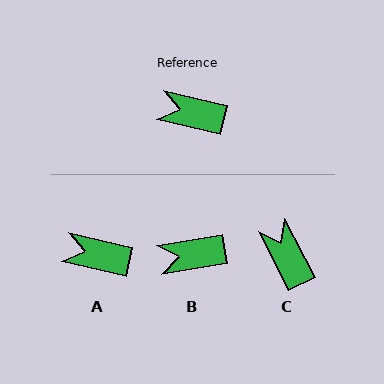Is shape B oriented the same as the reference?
No, it is off by about 23 degrees.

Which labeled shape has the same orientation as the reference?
A.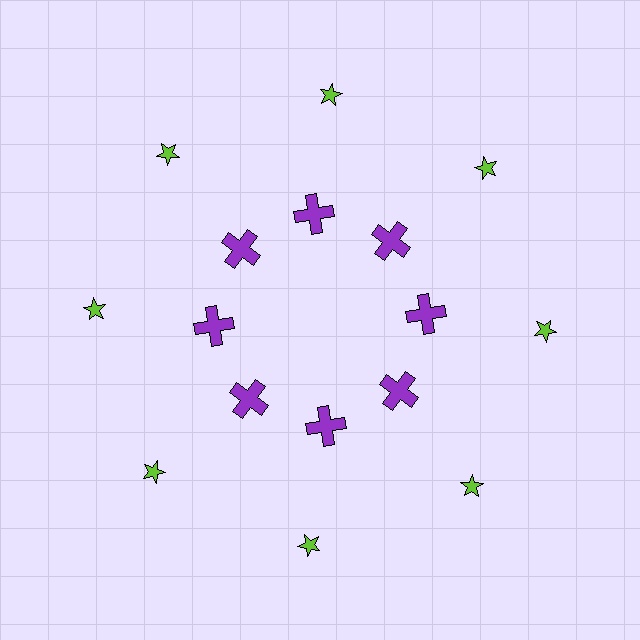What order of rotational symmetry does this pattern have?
This pattern has 8-fold rotational symmetry.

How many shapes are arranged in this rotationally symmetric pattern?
There are 16 shapes, arranged in 8 groups of 2.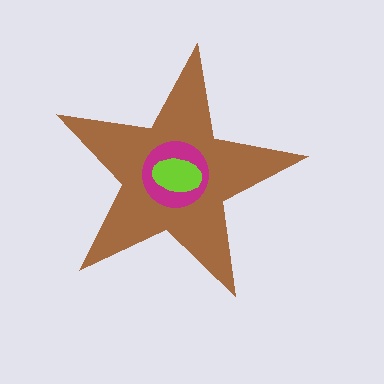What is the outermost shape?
The brown star.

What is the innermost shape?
The lime ellipse.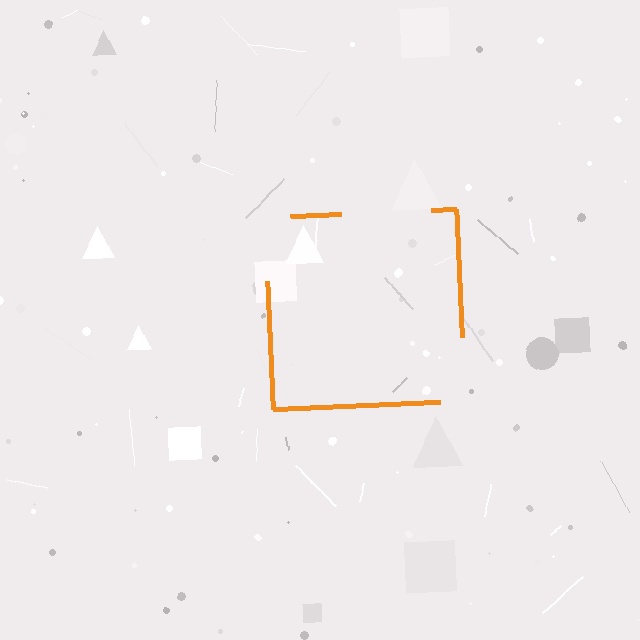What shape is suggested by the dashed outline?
The dashed outline suggests a square.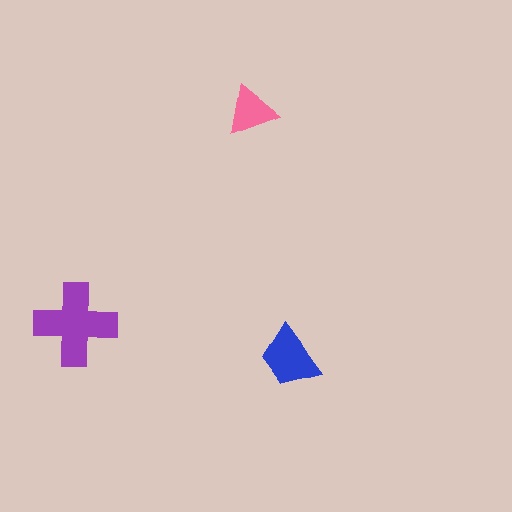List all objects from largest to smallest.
The purple cross, the blue trapezoid, the pink triangle.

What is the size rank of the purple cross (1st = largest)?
1st.